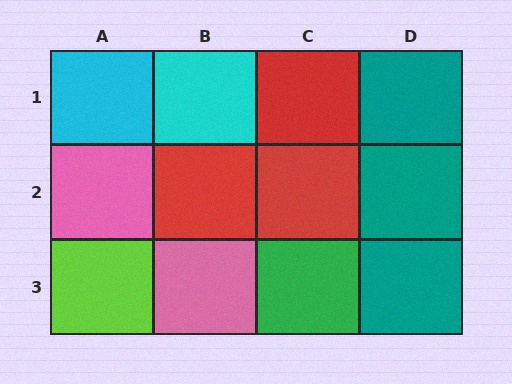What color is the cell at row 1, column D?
Teal.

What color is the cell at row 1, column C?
Red.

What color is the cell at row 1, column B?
Cyan.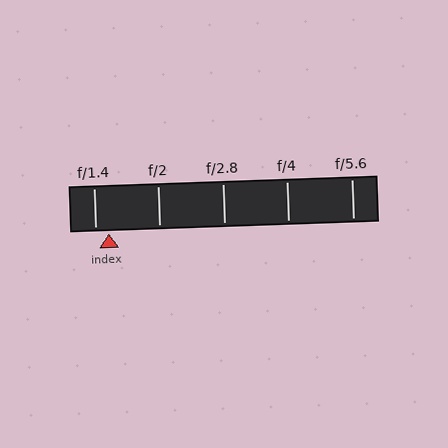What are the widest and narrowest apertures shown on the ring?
The widest aperture shown is f/1.4 and the narrowest is f/5.6.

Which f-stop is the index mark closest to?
The index mark is closest to f/1.4.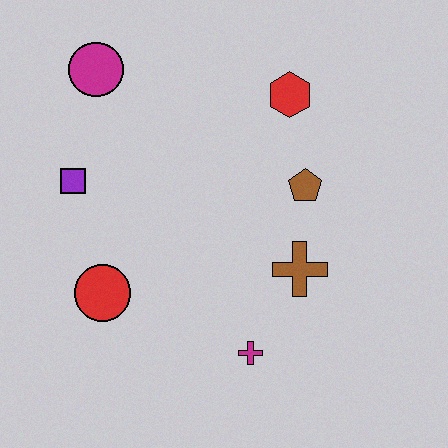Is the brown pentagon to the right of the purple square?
Yes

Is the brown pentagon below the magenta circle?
Yes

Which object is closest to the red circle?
The purple square is closest to the red circle.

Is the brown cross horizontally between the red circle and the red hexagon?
No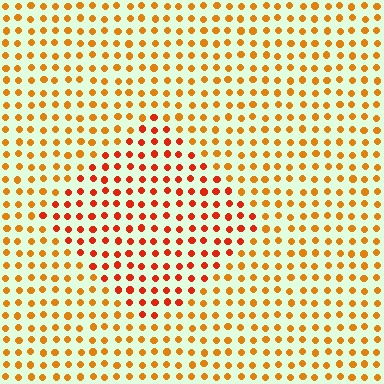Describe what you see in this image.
The image is filled with small orange elements in a uniform arrangement. A diamond-shaped region is visible where the elements are tinted to a slightly different hue, forming a subtle color boundary.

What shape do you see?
I see a diamond.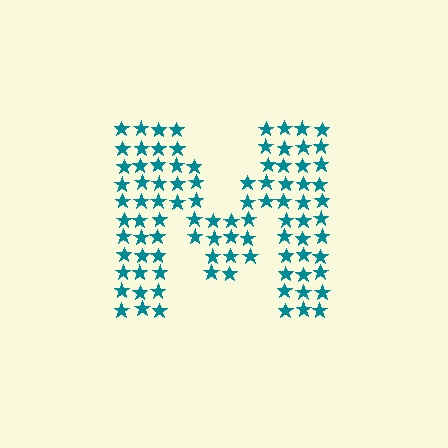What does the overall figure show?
The overall figure shows the letter M.